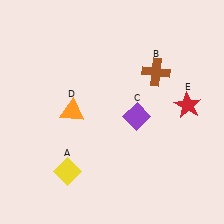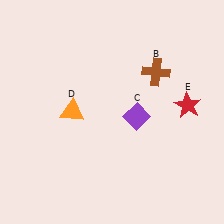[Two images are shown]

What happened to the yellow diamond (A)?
The yellow diamond (A) was removed in Image 2. It was in the bottom-left area of Image 1.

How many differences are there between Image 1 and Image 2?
There is 1 difference between the two images.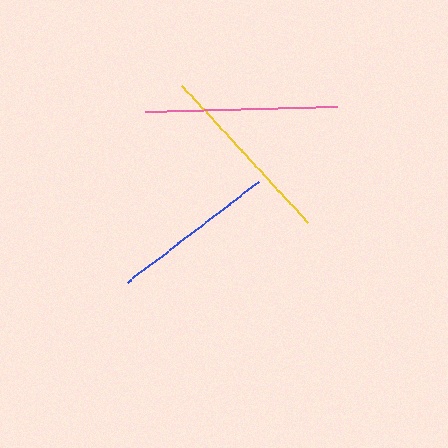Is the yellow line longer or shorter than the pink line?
The pink line is longer than the yellow line.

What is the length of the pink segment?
The pink segment is approximately 192 pixels long.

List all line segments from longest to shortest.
From longest to shortest: pink, yellow, blue.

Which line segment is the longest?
The pink line is the longest at approximately 192 pixels.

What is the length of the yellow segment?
The yellow segment is approximately 185 pixels long.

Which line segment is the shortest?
The blue line is the shortest at approximately 166 pixels.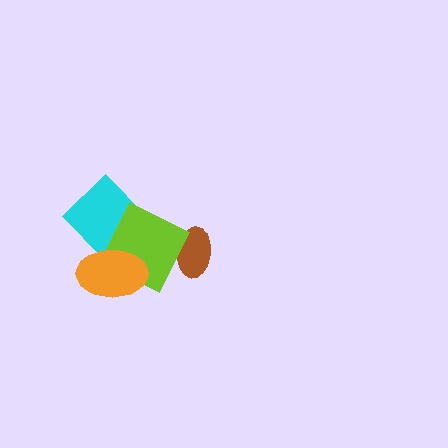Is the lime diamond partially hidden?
Yes, it is partially covered by another shape.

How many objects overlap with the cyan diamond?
2 objects overlap with the cyan diamond.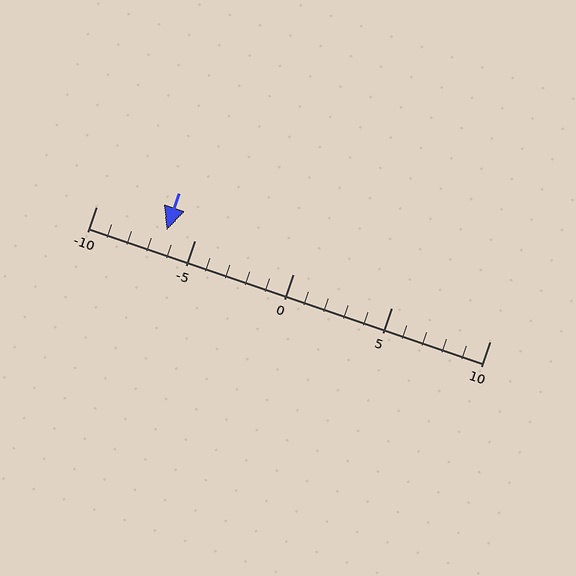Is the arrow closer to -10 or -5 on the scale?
The arrow is closer to -5.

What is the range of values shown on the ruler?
The ruler shows values from -10 to 10.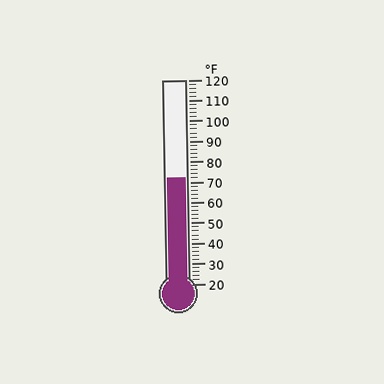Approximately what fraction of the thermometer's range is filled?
The thermometer is filled to approximately 50% of its range.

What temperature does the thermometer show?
The thermometer shows approximately 72°F.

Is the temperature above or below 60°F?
The temperature is above 60°F.